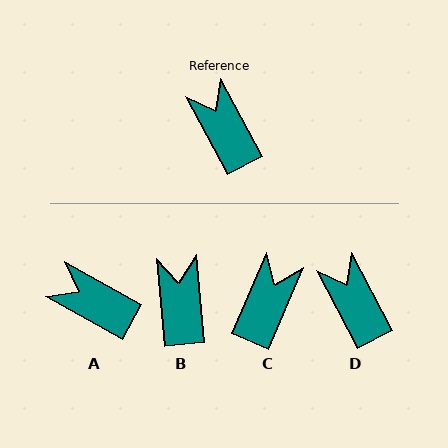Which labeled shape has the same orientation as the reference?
D.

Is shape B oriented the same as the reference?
No, it is off by about 23 degrees.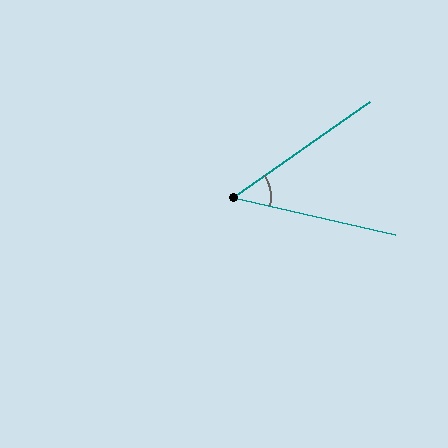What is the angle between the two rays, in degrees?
Approximately 48 degrees.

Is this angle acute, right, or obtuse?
It is acute.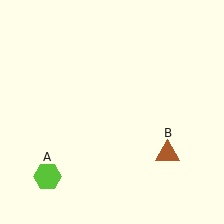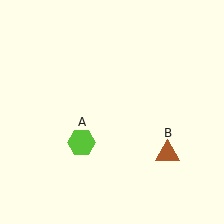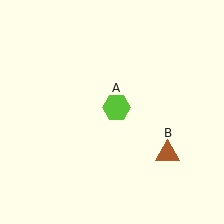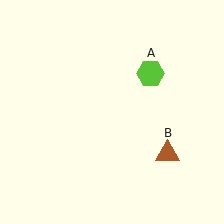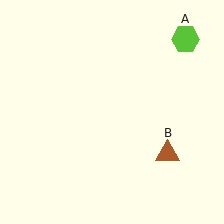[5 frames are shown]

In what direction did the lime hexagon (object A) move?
The lime hexagon (object A) moved up and to the right.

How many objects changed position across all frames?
1 object changed position: lime hexagon (object A).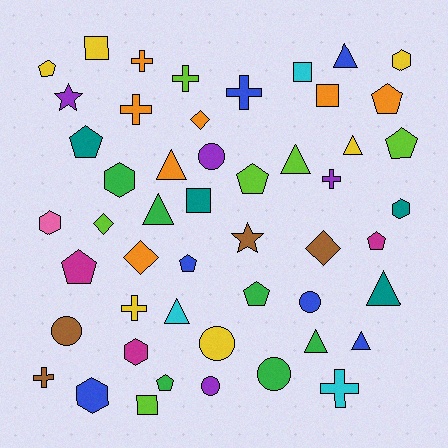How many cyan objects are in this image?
There are 3 cyan objects.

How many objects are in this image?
There are 50 objects.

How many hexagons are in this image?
There are 6 hexagons.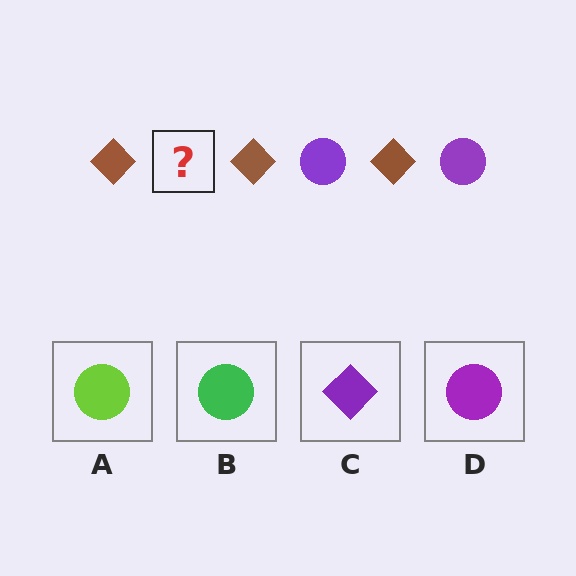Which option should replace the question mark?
Option D.